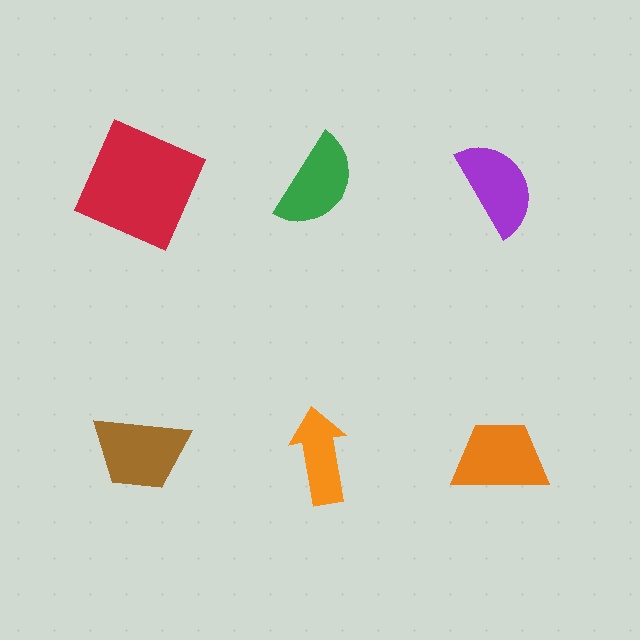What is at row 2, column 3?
An orange trapezoid.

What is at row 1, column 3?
A purple semicircle.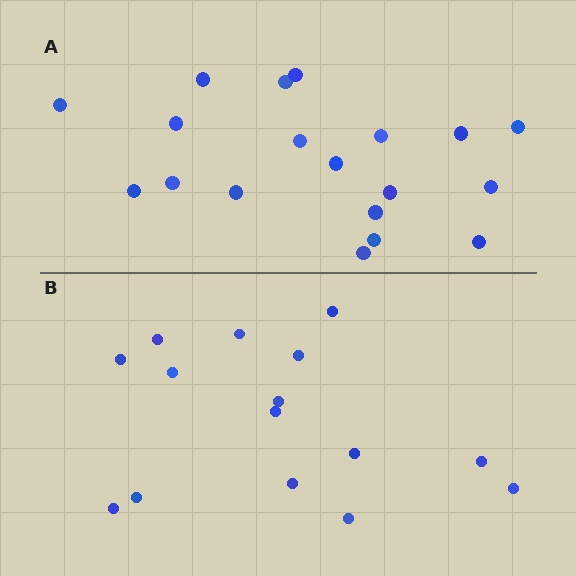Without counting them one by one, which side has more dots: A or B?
Region A (the top region) has more dots.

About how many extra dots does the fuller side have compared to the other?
Region A has about 4 more dots than region B.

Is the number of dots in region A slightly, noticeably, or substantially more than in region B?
Region A has noticeably more, but not dramatically so. The ratio is roughly 1.3 to 1.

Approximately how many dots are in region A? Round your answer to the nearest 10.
About 20 dots. (The exact count is 19, which rounds to 20.)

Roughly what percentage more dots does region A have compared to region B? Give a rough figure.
About 25% more.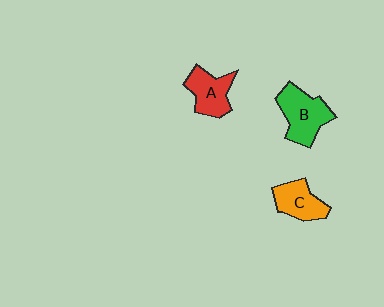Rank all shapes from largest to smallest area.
From largest to smallest: B (green), A (red), C (orange).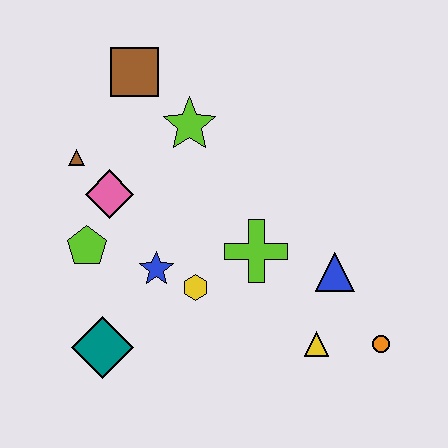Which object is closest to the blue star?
The yellow hexagon is closest to the blue star.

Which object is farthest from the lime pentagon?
The orange circle is farthest from the lime pentagon.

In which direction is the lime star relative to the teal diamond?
The lime star is above the teal diamond.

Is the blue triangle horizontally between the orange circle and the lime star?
Yes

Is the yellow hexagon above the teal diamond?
Yes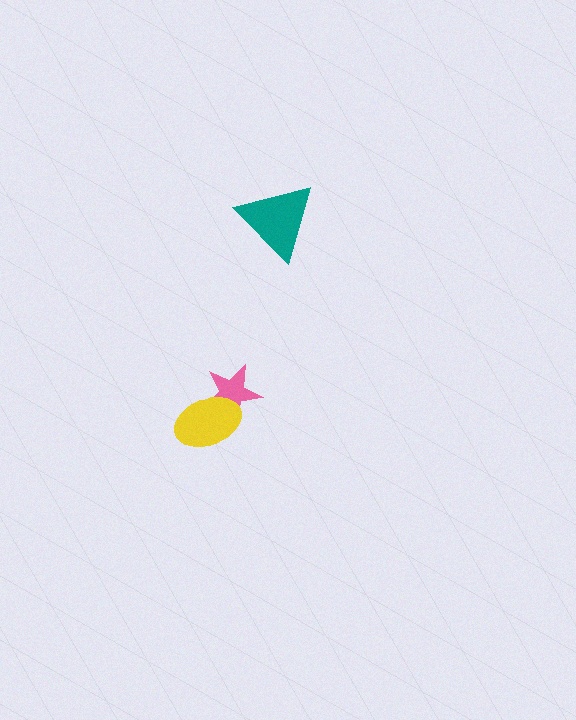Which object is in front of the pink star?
The yellow ellipse is in front of the pink star.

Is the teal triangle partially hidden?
No, no other shape covers it.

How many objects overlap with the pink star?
1 object overlaps with the pink star.